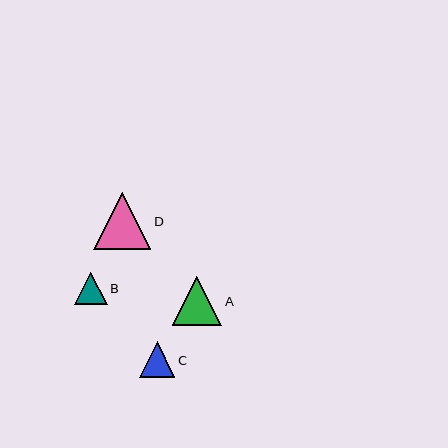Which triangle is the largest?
Triangle D is the largest with a size of approximately 57 pixels.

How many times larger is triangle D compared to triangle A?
Triangle D is approximately 1.2 times the size of triangle A.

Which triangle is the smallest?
Triangle B is the smallest with a size of approximately 32 pixels.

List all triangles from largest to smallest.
From largest to smallest: D, A, C, B.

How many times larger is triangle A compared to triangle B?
Triangle A is approximately 1.5 times the size of triangle B.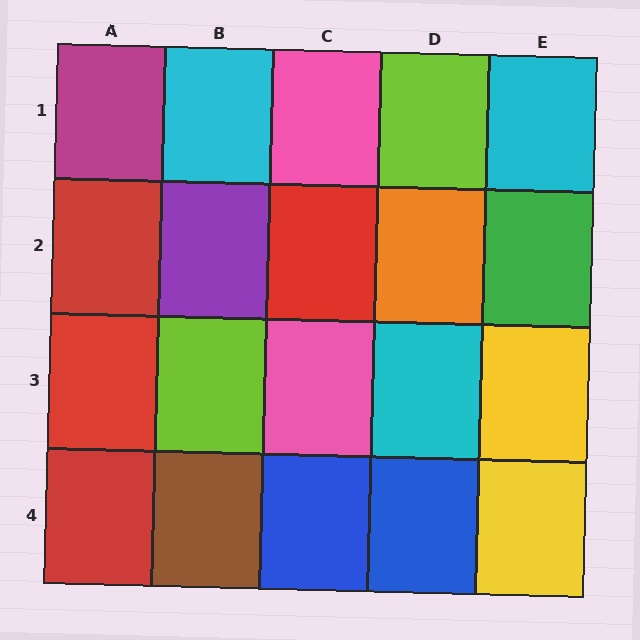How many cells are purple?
1 cell is purple.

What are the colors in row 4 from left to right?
Red, brown, blue, blue, yellow.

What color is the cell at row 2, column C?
Red.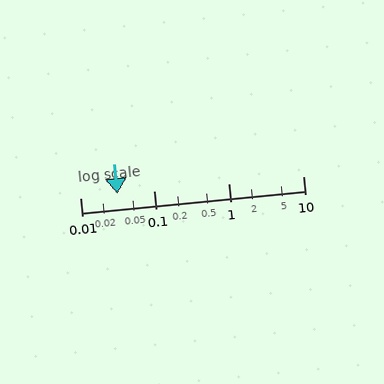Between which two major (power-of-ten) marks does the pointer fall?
The pointer is between 0.01 and 0.1.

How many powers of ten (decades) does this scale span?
The scale spans 3 decades, from 0.01 to 10.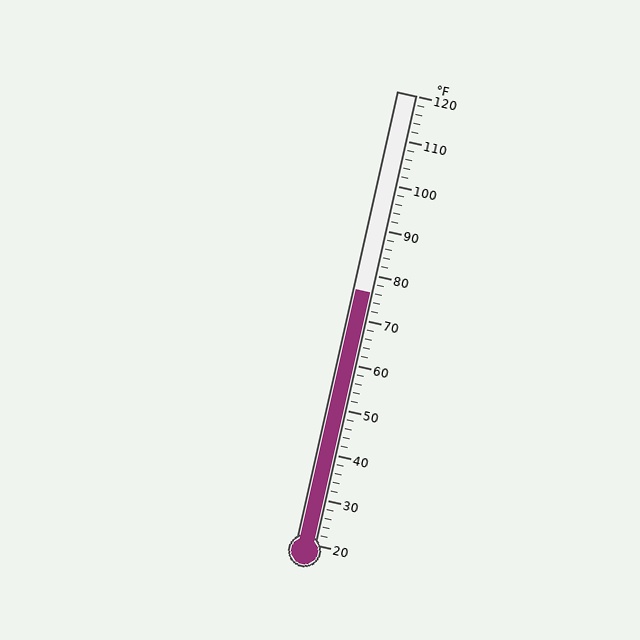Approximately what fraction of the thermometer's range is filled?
The thermometer is filled to approximately 55% of its range.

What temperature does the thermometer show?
The thermometer shows approximately 76°F.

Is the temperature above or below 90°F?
The temperature is below 90°F.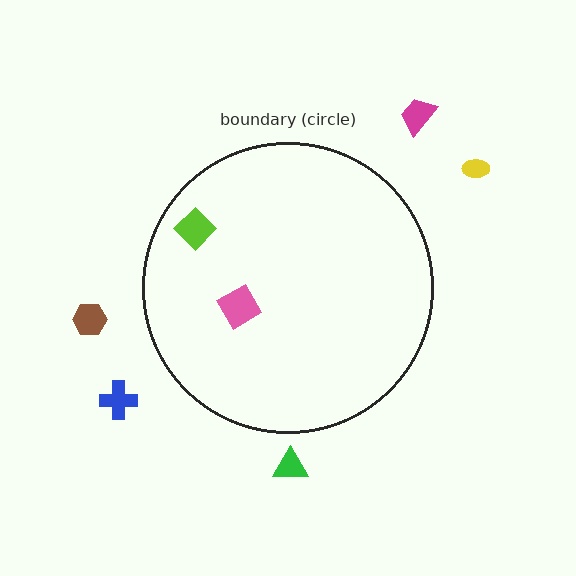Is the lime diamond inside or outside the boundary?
Inside.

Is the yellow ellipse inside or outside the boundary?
Outside.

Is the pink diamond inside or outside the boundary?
Inside.